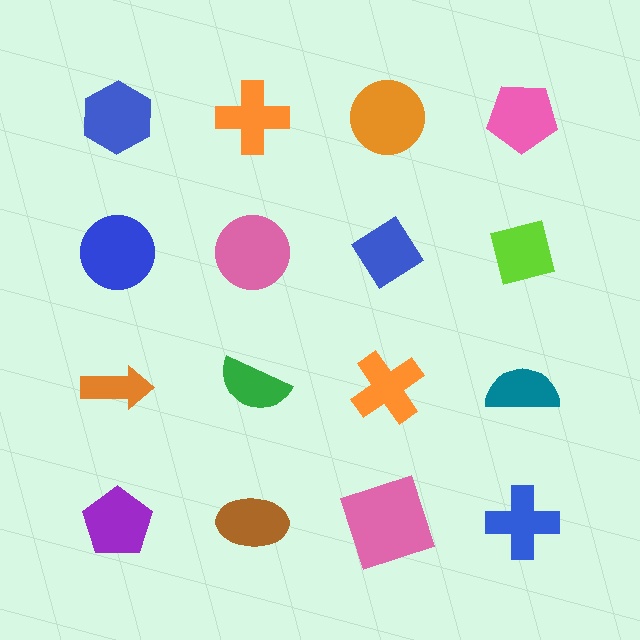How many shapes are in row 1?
4 shapes.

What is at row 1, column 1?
A blue hexagon.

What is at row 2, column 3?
A blue diamond.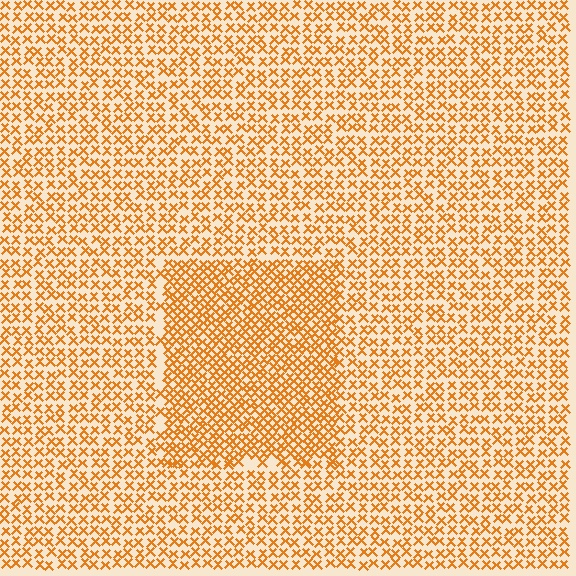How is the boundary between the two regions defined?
The boundary is defined by a change in element density (approximately 1.7x ratio). All elements are the same color, size, and shape.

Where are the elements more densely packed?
The elements are more densely packed inside the rectangle boundary.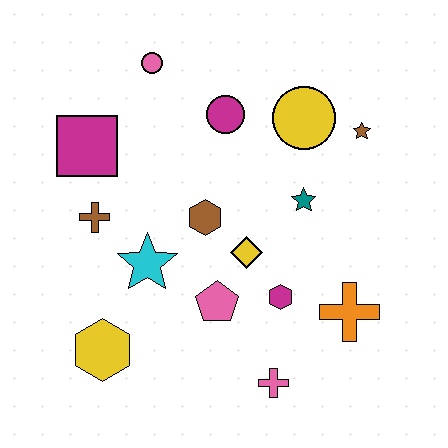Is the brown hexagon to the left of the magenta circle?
Yes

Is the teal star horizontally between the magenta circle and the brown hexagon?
No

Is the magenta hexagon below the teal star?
Yes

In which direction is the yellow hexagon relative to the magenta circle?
The yellow hexagon is below the magenta circle.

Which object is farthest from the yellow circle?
The yellow hexagon is farthest from the yellow circle.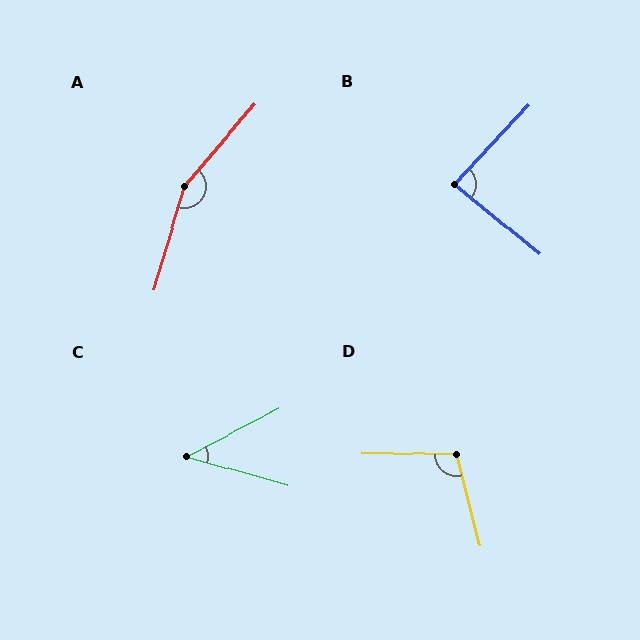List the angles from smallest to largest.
C (43°), B (86°), D (106°), A (156°).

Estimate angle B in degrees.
Approximately 86 degrees.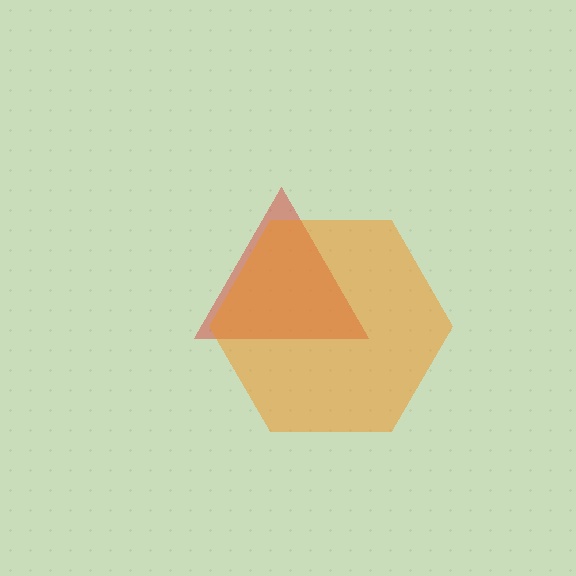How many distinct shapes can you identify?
There are 2 distinct shapes: a red triangle, an orange hexagon.